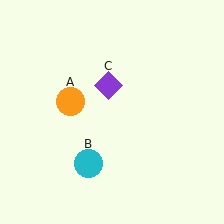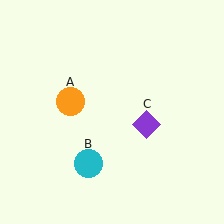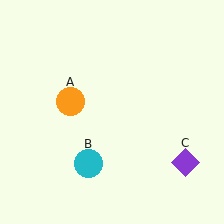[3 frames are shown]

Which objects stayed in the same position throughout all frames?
Orange circle (object A) and cyan circle (object B) remained stationary.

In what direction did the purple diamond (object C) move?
The purple diamond (object C) moved down and to the right.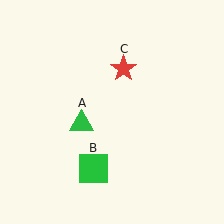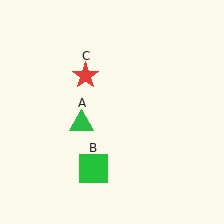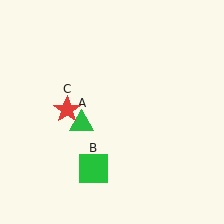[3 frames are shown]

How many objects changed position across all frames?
1 object changed position: red star (object C).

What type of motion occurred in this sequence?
The red star (object C) rotated counterclockwise around the center of the scene.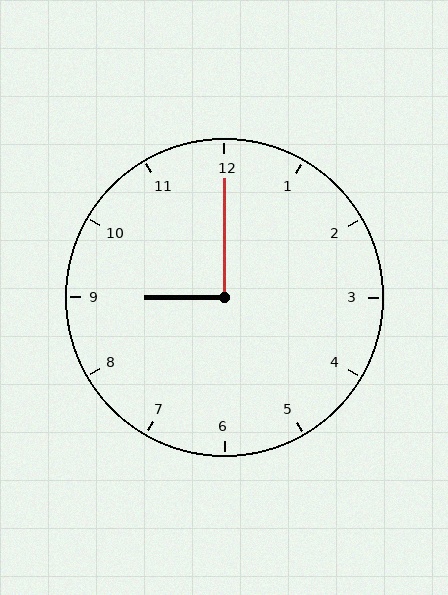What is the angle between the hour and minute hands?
Approximately 90 degrees.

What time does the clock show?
9:00.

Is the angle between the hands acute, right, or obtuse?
It is right.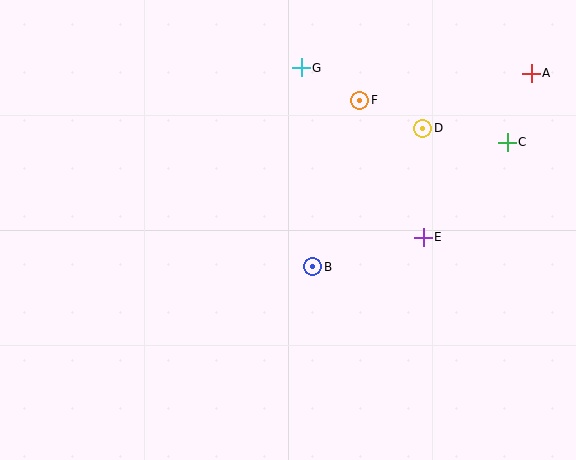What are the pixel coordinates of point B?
Point B is at (313, 267).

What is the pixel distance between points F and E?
The distance between F and E is 151 pixels.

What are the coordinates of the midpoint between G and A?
The midpoint between G and A is at (416, 71).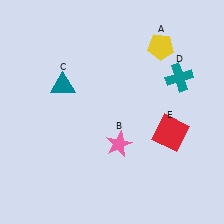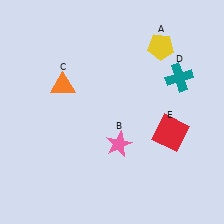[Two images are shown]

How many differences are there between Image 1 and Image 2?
There is 1 difference between the two images.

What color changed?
The triangle (C) changed from teal in Image 1 to orange in Image 2.